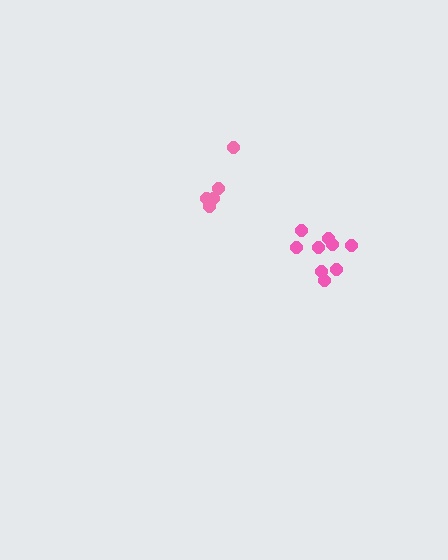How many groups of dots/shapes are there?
There are 2 groups.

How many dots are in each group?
Group 1: 9 dots, Group 2: 5 dots (14 total).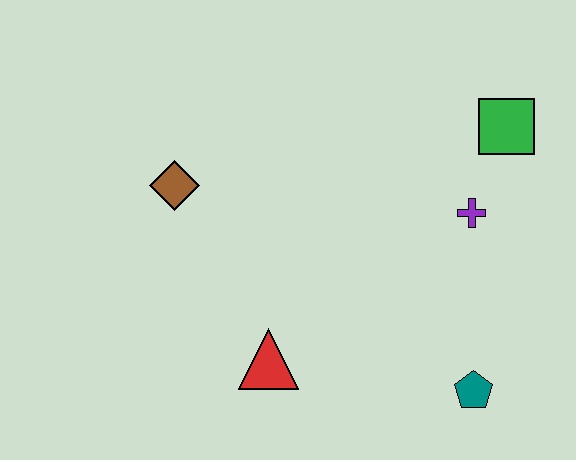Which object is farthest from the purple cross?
The brown diamond is farthest from the purple cross.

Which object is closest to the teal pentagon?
The purple cross is closest to the teal pentagon.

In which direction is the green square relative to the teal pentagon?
The green square is above the teal pentagon.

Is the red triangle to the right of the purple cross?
No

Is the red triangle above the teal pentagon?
Yes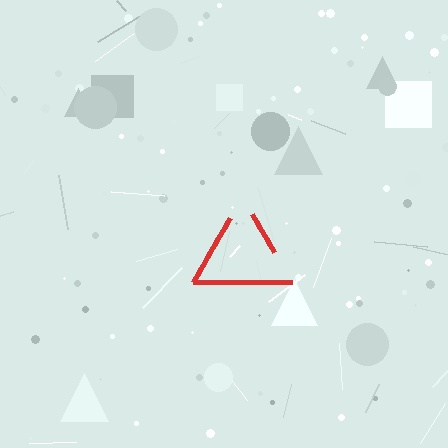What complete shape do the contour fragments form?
The contour fragments form a triangle.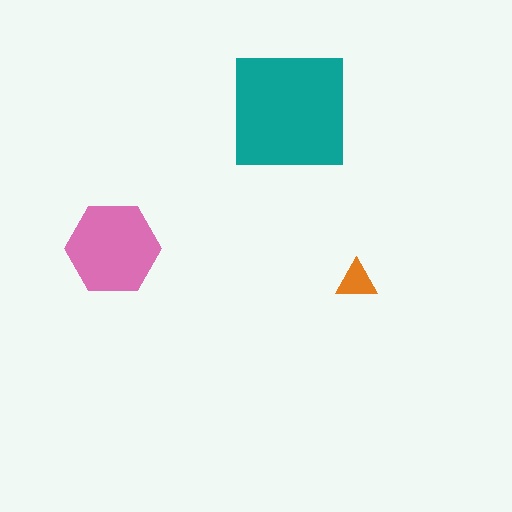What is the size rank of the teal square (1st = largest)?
1st.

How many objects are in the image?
There are 3 objects in the image.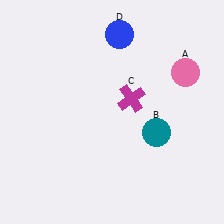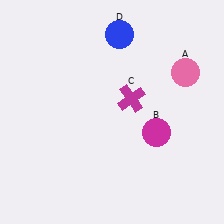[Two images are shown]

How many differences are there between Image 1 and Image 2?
There is 1 difference between the two images.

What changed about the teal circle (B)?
In Image 1, B is teal. In Image 2, it changed to magenta.